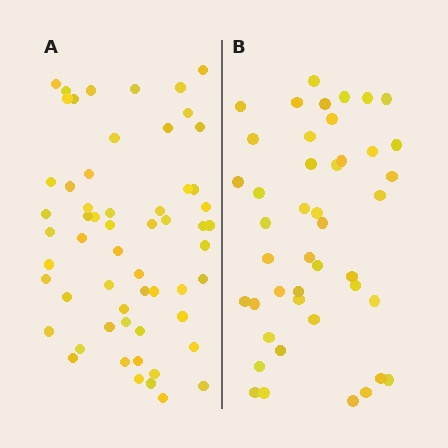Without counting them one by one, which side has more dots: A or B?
Region A (the left region) has more dots.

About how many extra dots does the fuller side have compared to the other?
Region A has approximately 15 more dots than region B.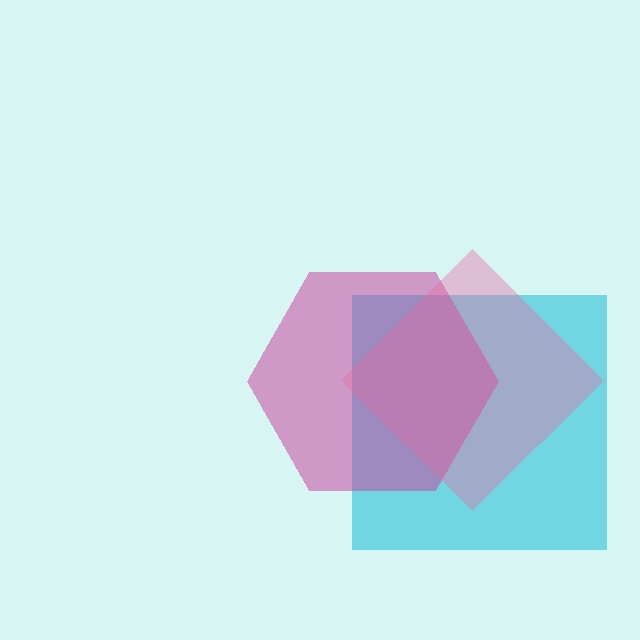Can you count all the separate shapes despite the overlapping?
Yes, there are 3 separate shapes.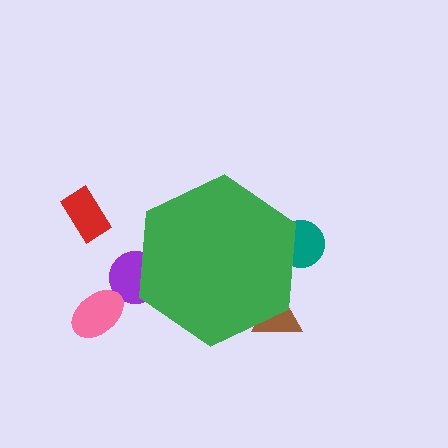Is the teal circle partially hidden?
Yes, the teal circle is partially hidden behind the green hexagon.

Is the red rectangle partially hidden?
No, the red rectangle is fully visible.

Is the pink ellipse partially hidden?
No, the pink ellipse is fully visible.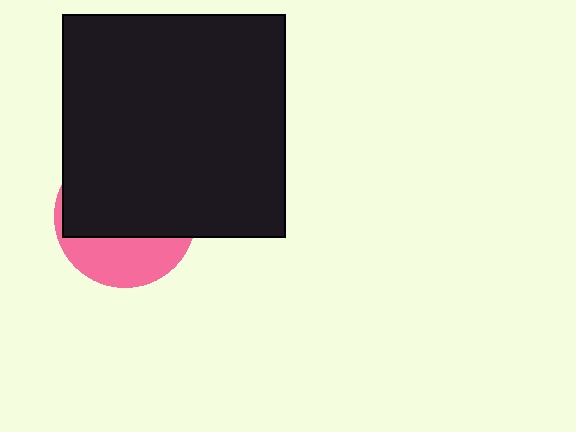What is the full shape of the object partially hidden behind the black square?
The partially hidden object is a pink circle.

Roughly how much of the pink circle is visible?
A small part of it is visible (roughly 33%).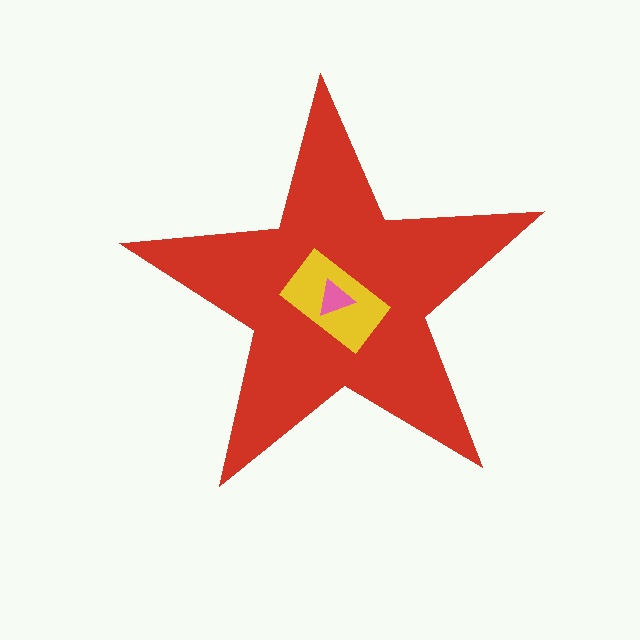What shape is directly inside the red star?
The yellow rectangle.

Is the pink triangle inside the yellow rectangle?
Yes.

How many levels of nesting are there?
3.